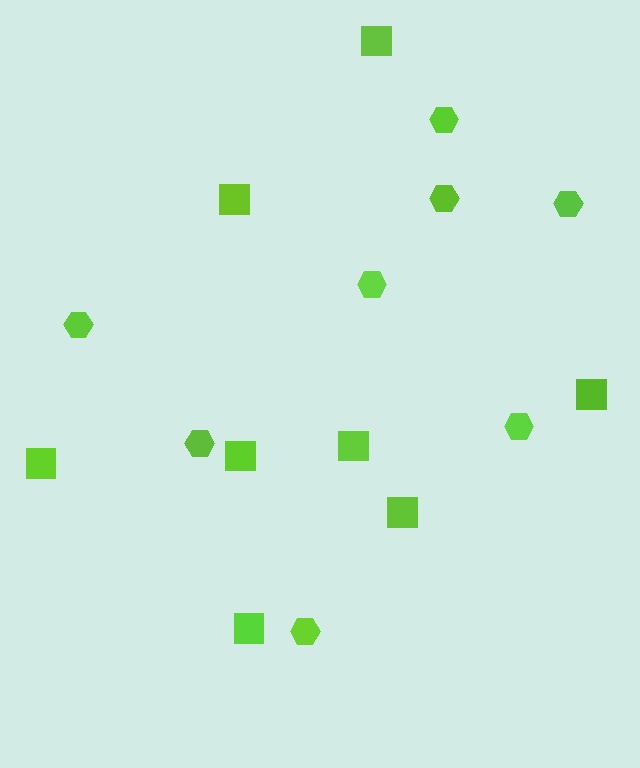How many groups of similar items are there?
There are 2 groups: one group of squares (8) and one group of hexagons (8).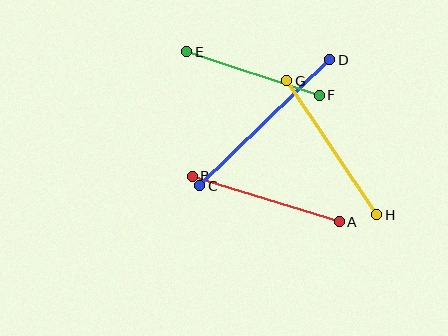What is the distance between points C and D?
The distance is approximately 181 pixels.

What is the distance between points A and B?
The distance is approximately 154 pixels.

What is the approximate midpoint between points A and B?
The midpoint is at approximately (266, 199) pixels.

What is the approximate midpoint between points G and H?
The midpoint is at approximately (332, 148) pixels.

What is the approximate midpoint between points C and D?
The midpoint is at approximately (265, 123) pixels.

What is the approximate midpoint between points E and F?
The midpoint is at approximately (253, 73) pixels.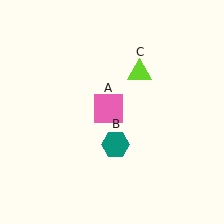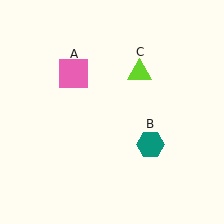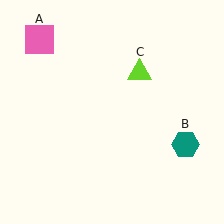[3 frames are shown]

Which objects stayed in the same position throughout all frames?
Lime triangle (object C) remained stationary.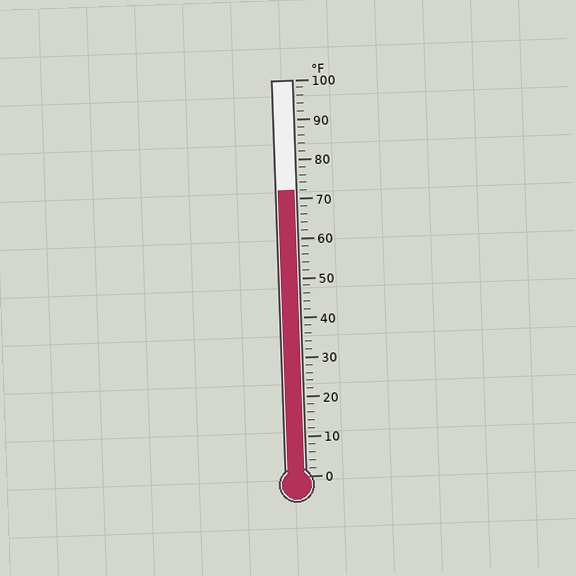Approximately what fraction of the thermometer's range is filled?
The thermometer is filled to approximately 70% of its range.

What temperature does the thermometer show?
The thermometer shows approximately 72°F.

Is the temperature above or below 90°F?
The temperature is below 90°F.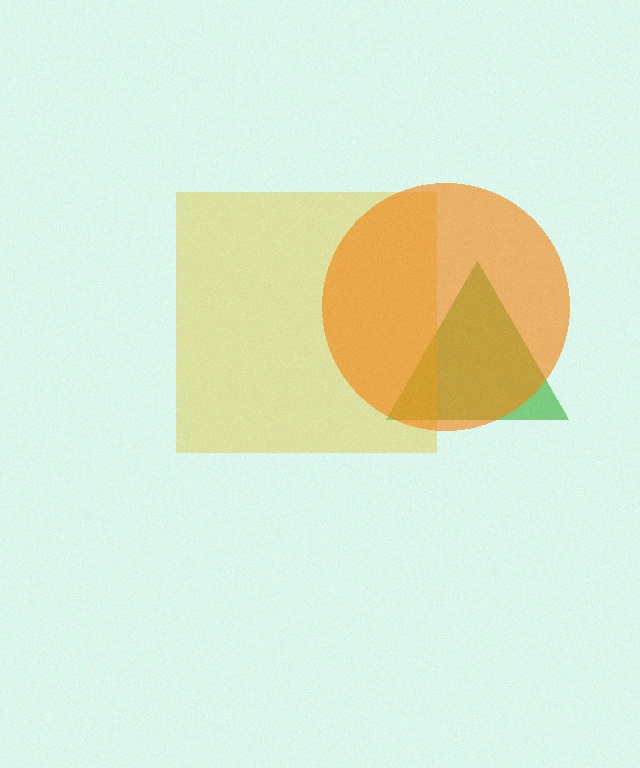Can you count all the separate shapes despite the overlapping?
Yes, there are 3 separate shapes.